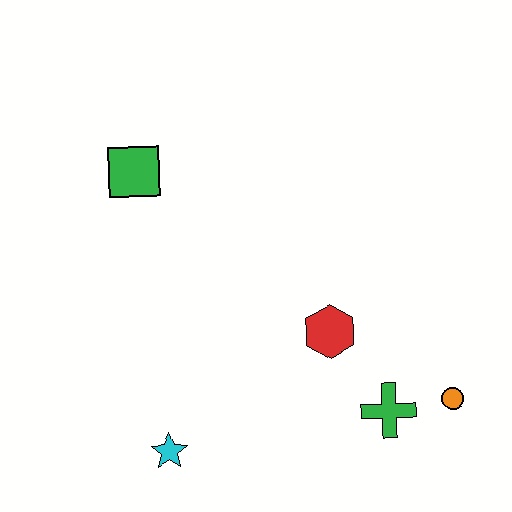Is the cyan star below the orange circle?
Yes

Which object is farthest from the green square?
The orange circle is farthest from the green square.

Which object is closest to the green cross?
The orange circle is closest to the green cross.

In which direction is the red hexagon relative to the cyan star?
The red hexagon is to the right of the cyan star.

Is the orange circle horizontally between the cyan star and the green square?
No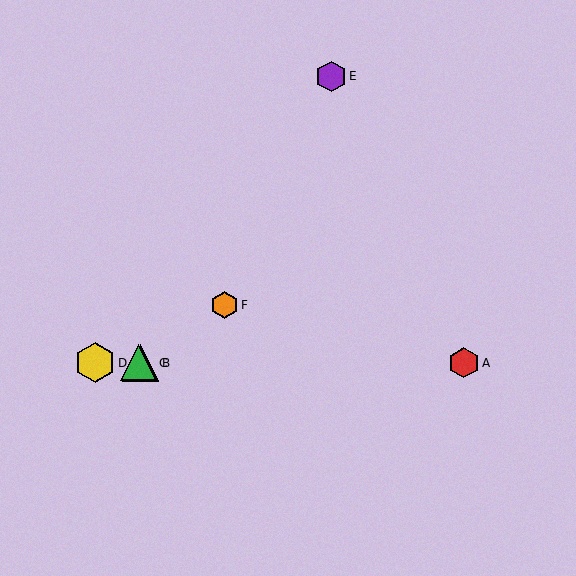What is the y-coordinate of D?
Object D is at y≈363.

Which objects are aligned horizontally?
Objects A, B, C, D are aligned horizontally.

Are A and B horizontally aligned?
Yes, both are at y≈363.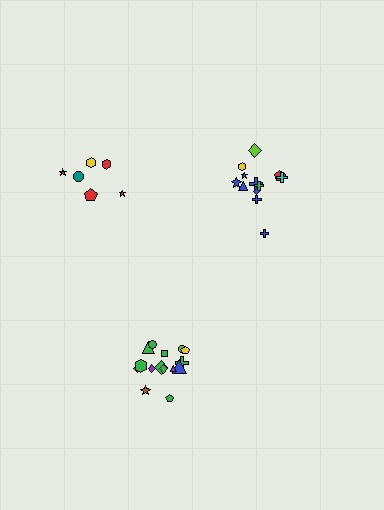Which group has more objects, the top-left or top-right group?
The top-right group.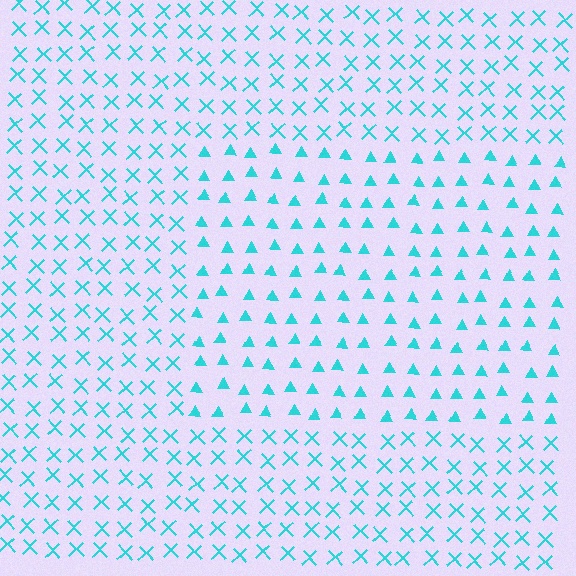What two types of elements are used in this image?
The image uses triangles inside the rectangle region and X marks outside it.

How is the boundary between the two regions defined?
The boundary is defined by a change in element shape: triangles inside vs. X marks outside. All elements share the same color and spacing.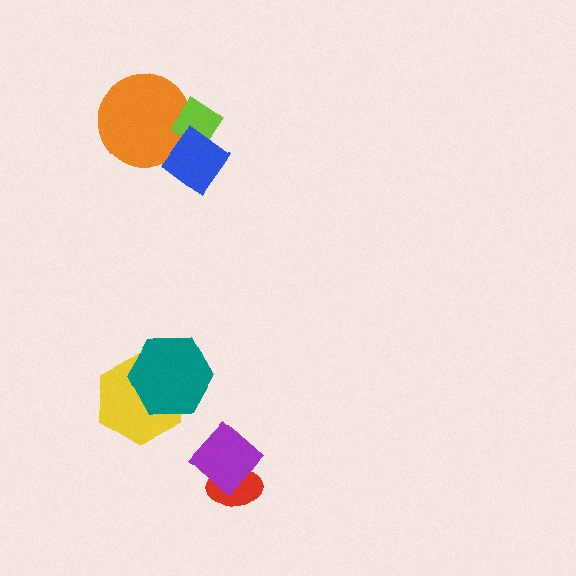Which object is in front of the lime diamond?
The blue diamond is in front of the lime diamond.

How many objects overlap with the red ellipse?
1 object overlaps with the red ellipse.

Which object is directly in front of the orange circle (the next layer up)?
The lime diamond is directly in front of the orange circle.